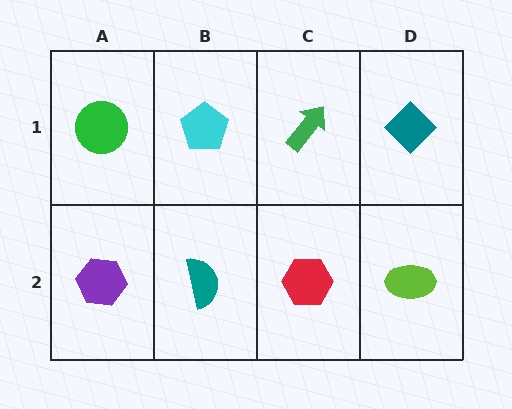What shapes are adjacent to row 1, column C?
A red hexagon (row 2, column C), a cyan pentagon (row 1, column B), a teal diamond (row 1, column D).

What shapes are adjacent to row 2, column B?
A cyan pentagon (row 1, column B), a purple hexagon (row 2, column A), a red hexagon (row 2, column C).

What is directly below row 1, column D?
A lime ellipse.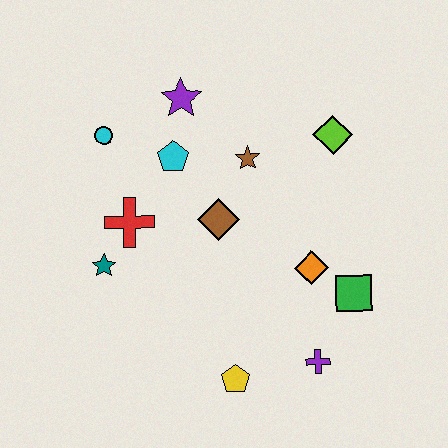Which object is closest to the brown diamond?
The brown star is closest to the brown diamond.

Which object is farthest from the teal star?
The lime diamond is farthest from the teal star.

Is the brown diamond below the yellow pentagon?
No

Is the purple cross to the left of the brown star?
No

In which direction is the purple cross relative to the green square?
The purple cross is below the green square.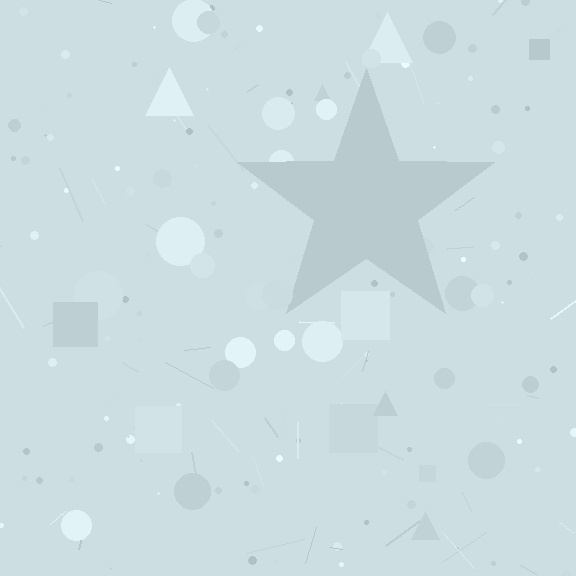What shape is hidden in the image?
A star is hidden in the image.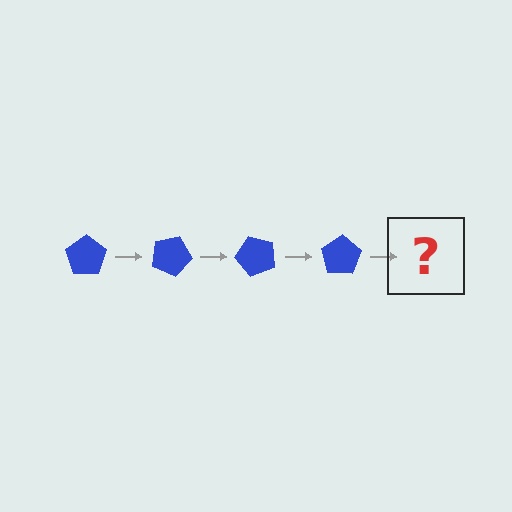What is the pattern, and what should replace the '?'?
The pattern is that the pentagon rotates 25 degrees each step. The '?' should be a blue pentagon rotated 100 degrees.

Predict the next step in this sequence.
The next step is a blue pentagon rotated 100 degrees.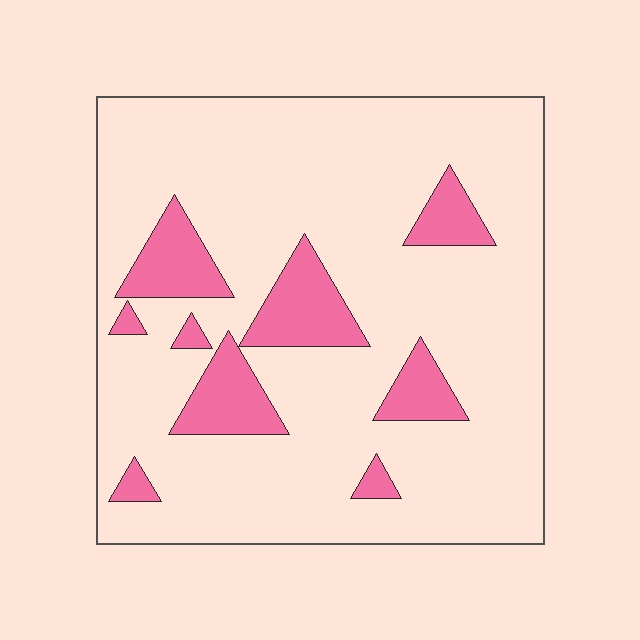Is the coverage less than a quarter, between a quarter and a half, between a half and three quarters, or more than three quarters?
Less than a quarter.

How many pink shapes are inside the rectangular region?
9.